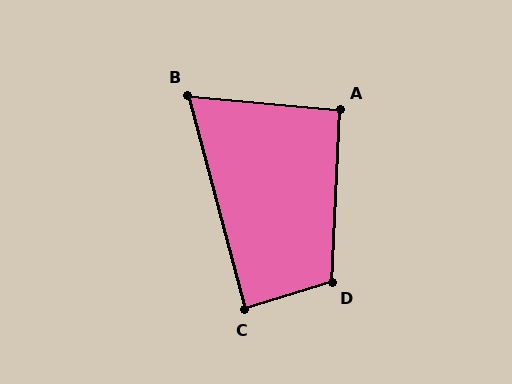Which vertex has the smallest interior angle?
B, at approximately 70 degrees.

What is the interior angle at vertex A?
Approximately 92 degrees (approximately right).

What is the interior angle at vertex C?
Approximately 88 degrees (approximately right).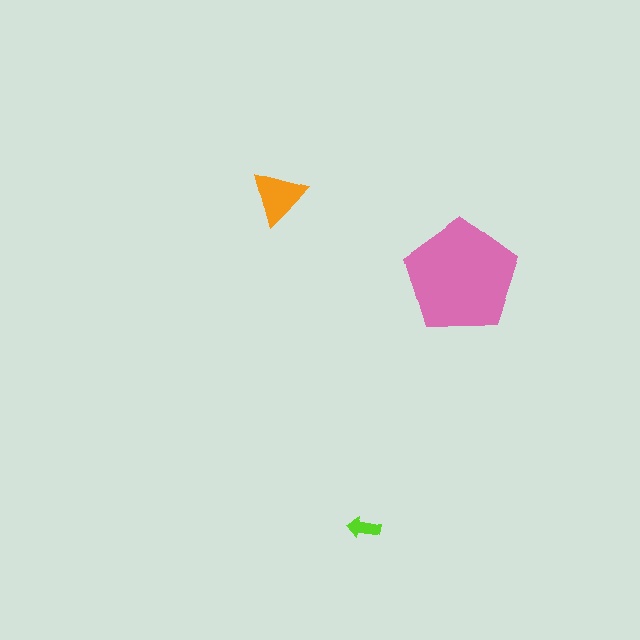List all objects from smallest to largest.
The lime arrow, the orange triangle, the pink pentagon.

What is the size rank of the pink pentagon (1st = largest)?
1st.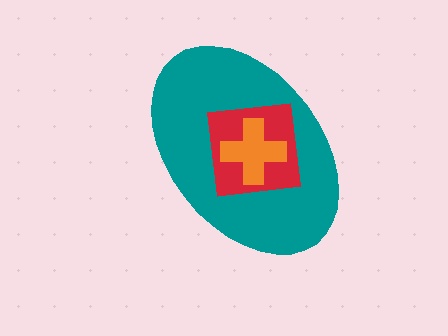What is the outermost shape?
The teal ellipse.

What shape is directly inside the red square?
The orange cross.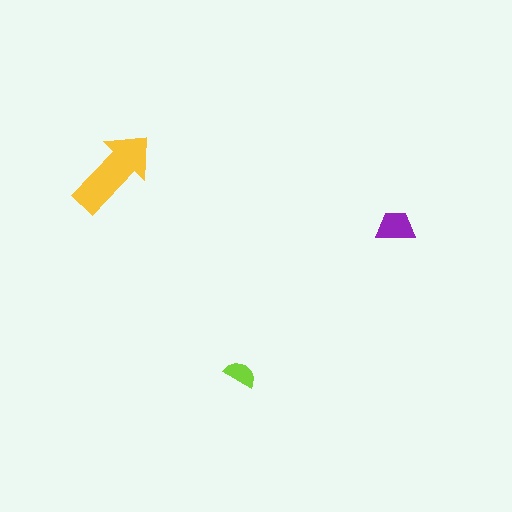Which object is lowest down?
The lime semicircle is bottommost.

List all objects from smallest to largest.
The lime semicircle, the purple trapezoid, the yellow arrow.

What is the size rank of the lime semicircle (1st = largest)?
3rd.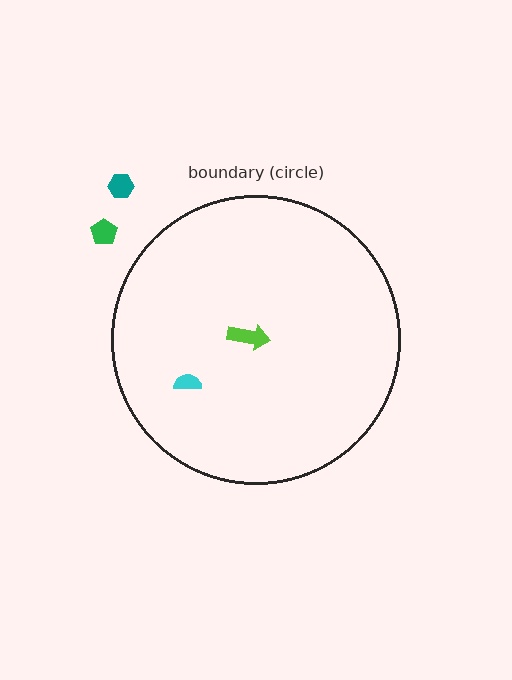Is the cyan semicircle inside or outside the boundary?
Inside.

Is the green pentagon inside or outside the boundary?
Outside.